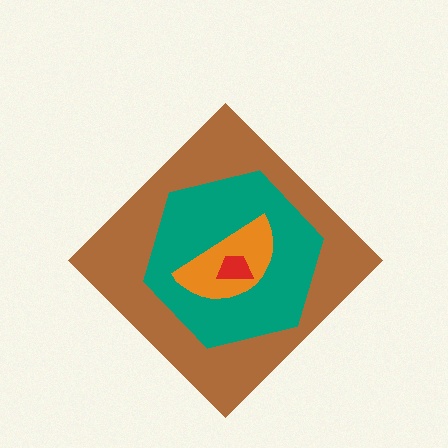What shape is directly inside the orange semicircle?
The red trapezoid.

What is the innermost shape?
The red trapezoid.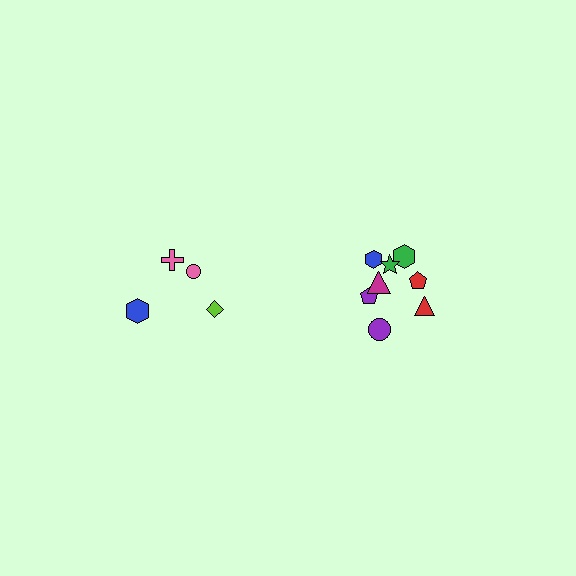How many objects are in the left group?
There are 4 objects.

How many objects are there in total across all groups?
There are 12 objects.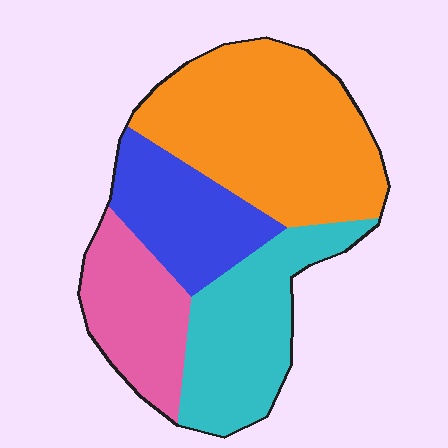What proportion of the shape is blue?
Blue covers 18% of the shape.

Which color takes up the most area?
Orange, at roughly 40%.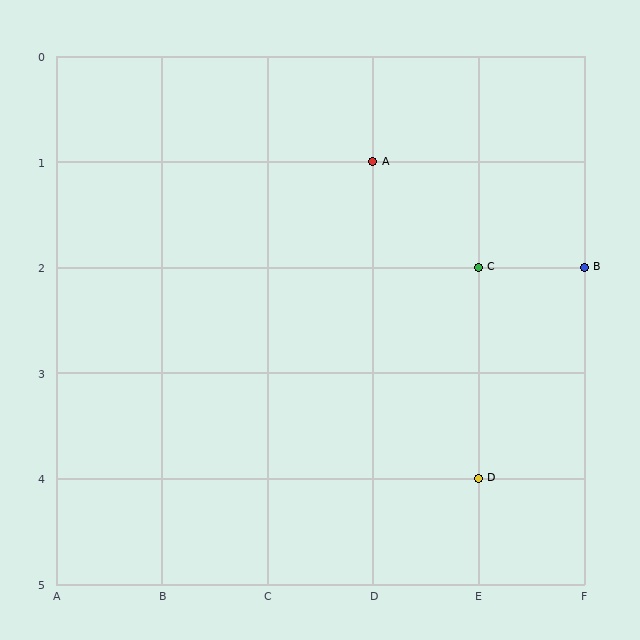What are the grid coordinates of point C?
Point C is at grid coordinates (E, 2).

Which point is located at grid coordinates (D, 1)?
Point A is at (D, 1).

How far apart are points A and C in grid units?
Points A and C are 1 column and 1 row apart (about 1.4 grid units diagonally).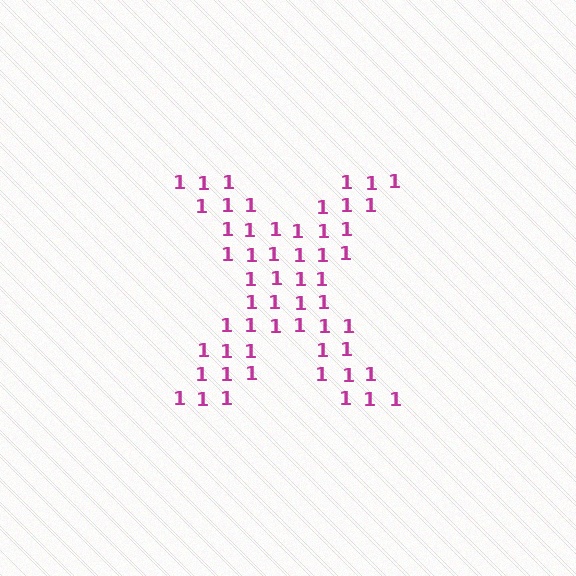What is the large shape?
The large shape is the letter X.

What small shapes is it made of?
It is made of small digit 1's.